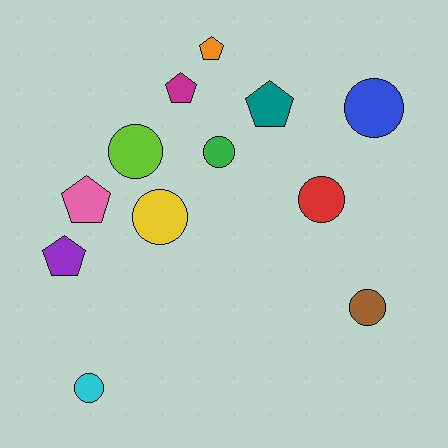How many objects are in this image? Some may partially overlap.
There are 12 objects.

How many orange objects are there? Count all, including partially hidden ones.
There is 1 orange object.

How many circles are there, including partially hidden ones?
There are 7 circles.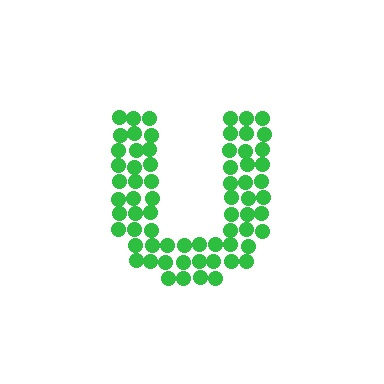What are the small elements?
The small elements are circles.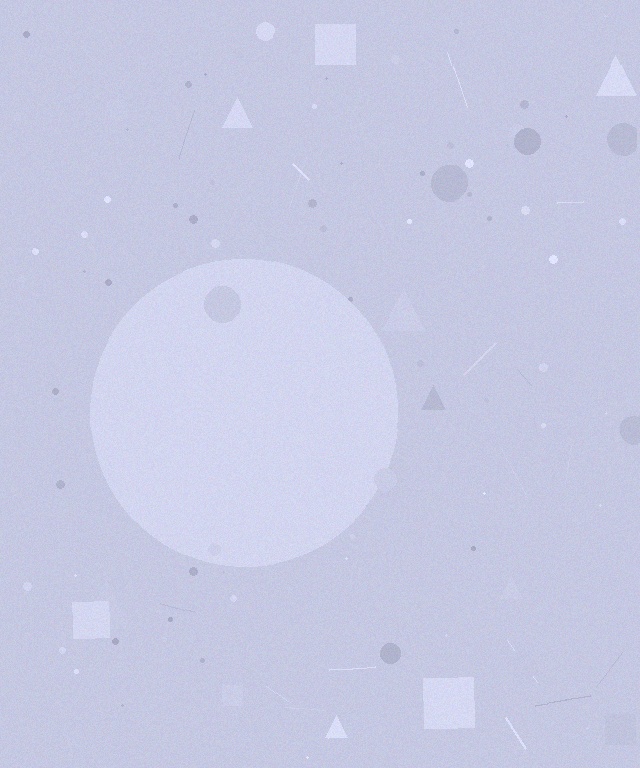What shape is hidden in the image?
A circle is hidden in the image.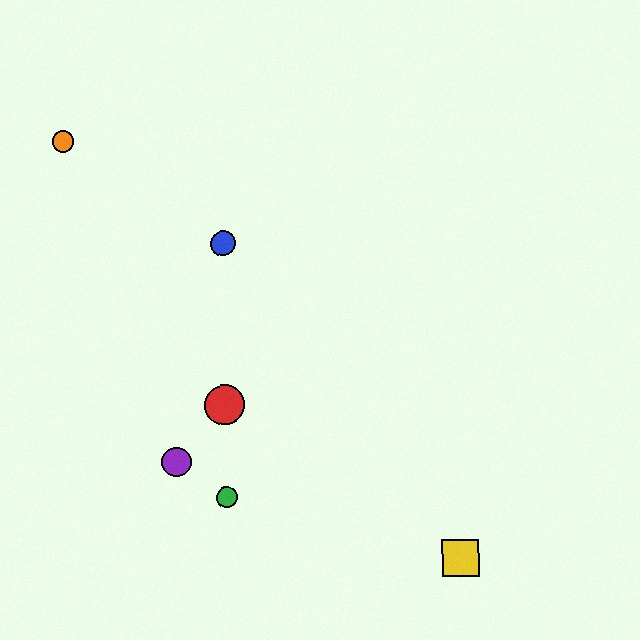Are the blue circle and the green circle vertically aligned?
Yes, both are at x≈223.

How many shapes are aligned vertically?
3 shapes (the red circle, the blue circle, the green circle) are aligned vertically.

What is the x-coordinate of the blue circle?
The blue circle is at x≈223.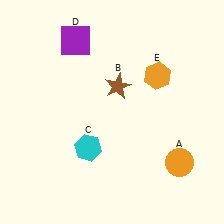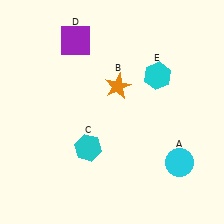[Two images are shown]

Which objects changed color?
A changed from orange to cyan. B changed from brown to orange. E changed from orange to cyan.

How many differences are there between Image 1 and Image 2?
There are 3 differences between the two images.